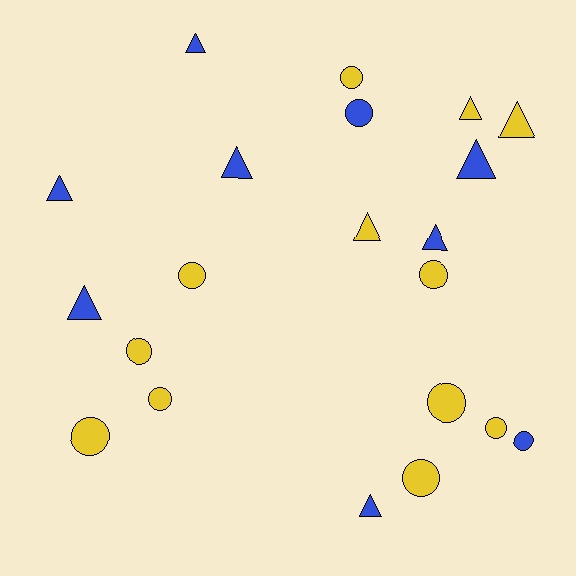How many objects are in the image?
There are 21 objects.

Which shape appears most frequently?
Circle, with 11 objects.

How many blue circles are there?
There are 2 blue circles.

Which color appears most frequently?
Yellow, with 12 objects.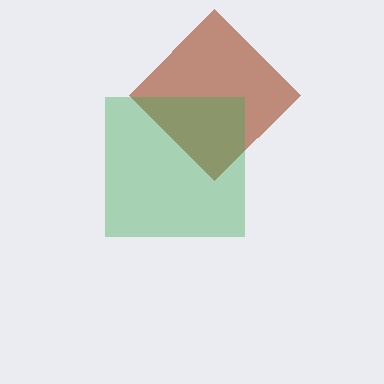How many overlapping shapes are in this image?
There are 2 overlapping shapes in the image.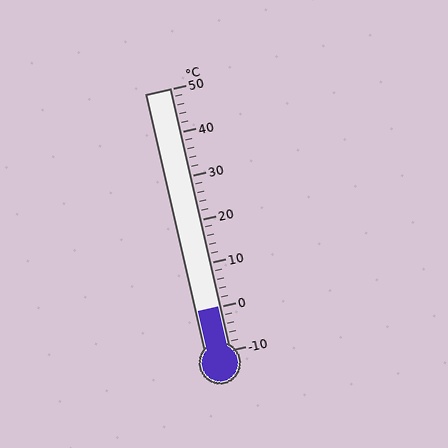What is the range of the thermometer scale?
The thermometer scale ranges from -10°C to 50°C.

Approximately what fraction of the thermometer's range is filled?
The thermometer is filled to approximately 15% of its range.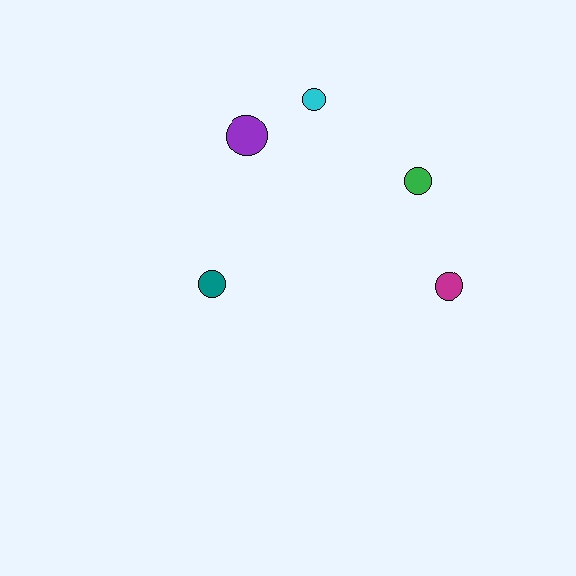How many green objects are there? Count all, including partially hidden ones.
There is 1 green object.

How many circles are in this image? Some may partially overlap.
There are 5 circles.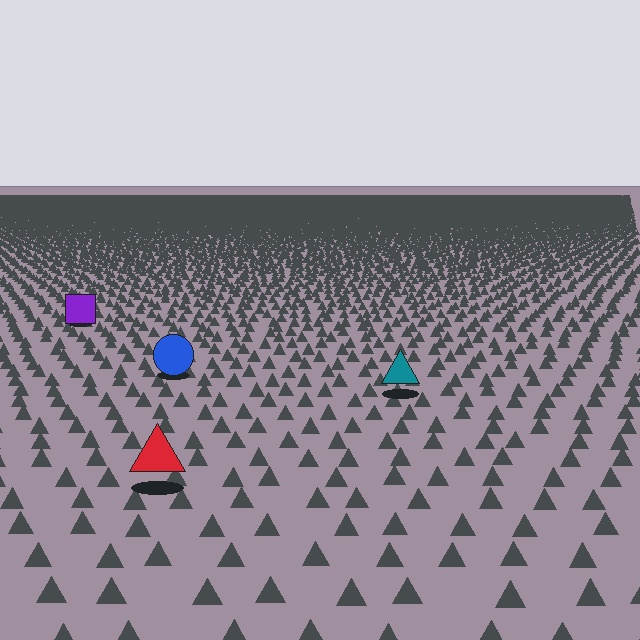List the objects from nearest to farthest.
From nearest to farthest: the red triangle, the teal triangle, the blue circle, the purple square.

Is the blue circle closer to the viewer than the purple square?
Yes. The blue circle is closer — you can tell from the texture gradient: the ground texture is coarser near it.